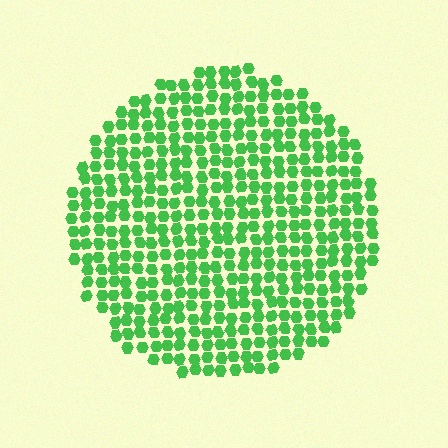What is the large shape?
The large shape is a circle.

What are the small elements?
The small elements are hexagons.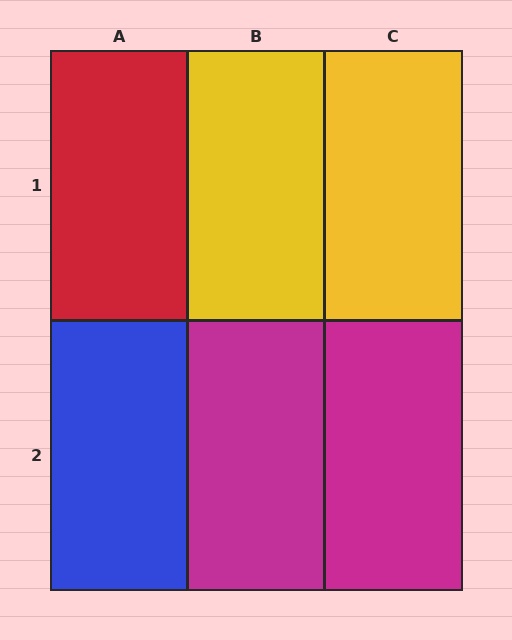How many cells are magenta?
2 cells are magenta.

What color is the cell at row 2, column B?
Magenta.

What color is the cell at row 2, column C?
Magenta.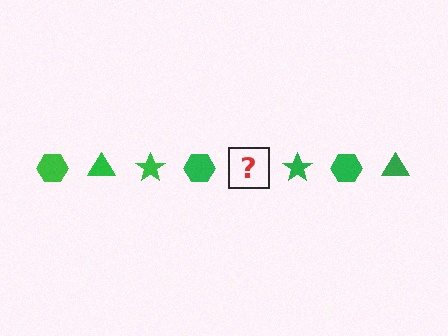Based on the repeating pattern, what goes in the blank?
The blank should be a green triangle.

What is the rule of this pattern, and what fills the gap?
The rule is that the pattern cycles through hexagon, triangle, star shapes in green. The gap should be filled with a green triangle.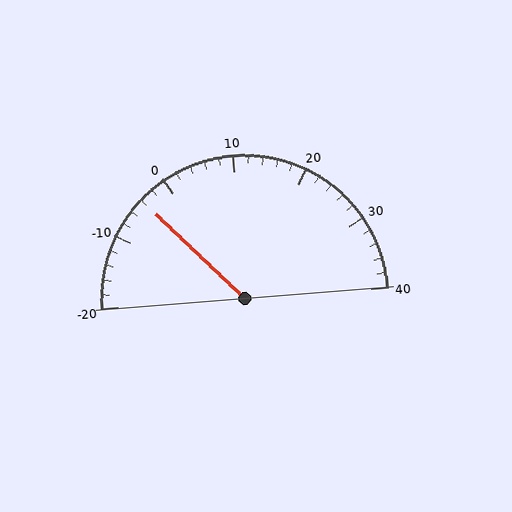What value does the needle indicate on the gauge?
The needle indicates approximately -4.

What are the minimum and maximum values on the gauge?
The gauge ranges from -20 to 40.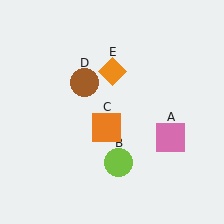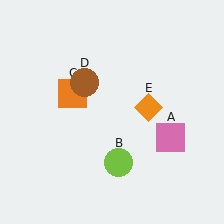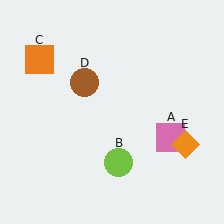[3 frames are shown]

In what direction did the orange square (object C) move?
The orange square (object C) moved up and to the left.